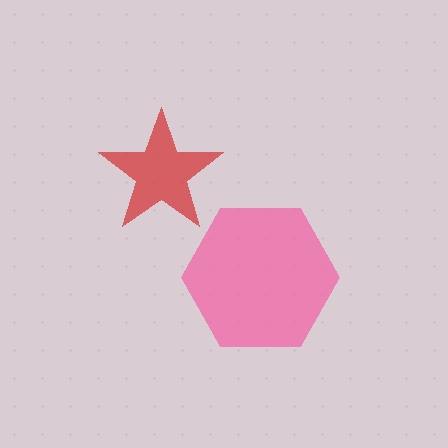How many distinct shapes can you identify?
There are 2 distinct shapes: a pink hexagon, a red star.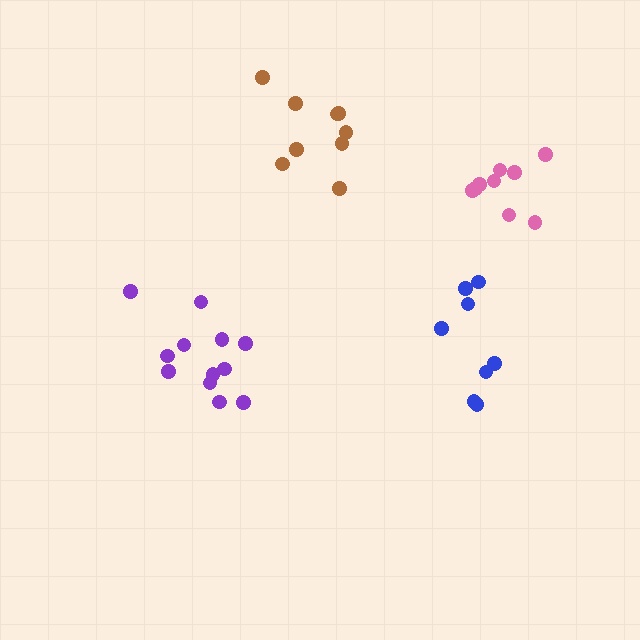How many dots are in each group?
Group 1: 12 dots, Group 2: 8 dots, Group 3: 9 dots, Group 4: 9 dots (38 total).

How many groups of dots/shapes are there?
There are 4 groups.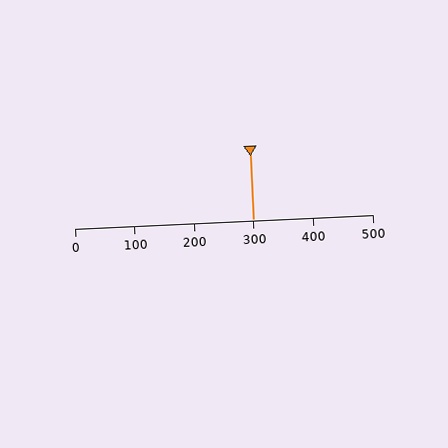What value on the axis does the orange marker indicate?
The marker indicates approximately 300.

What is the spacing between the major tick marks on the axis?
The major ticks are spaced 100 apart.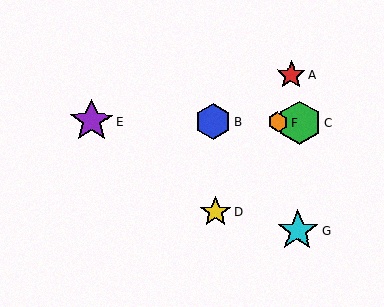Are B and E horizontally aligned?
Yes, both are at y≈122.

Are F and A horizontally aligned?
No, F is at y≈122 and A is at y≈75.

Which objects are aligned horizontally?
Objects B, C, E, F are aligned horizontally.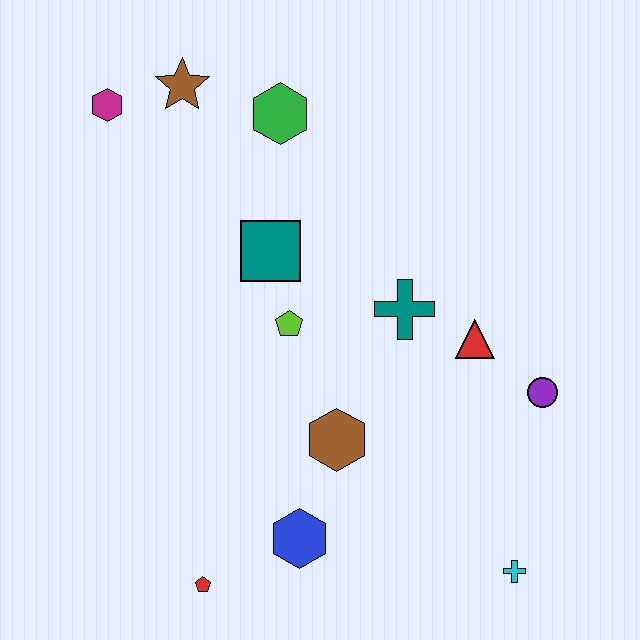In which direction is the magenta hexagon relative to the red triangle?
The magenta hexagon is to the left of the red triangle.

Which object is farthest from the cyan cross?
The magenta hexagon is farthest from the cyan cross.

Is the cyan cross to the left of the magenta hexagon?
No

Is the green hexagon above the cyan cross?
Yes